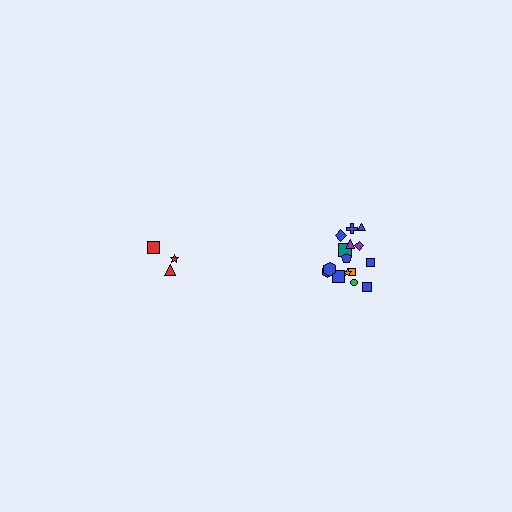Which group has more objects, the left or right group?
The right group.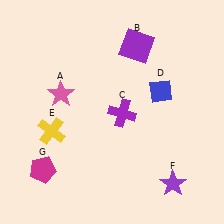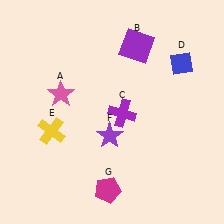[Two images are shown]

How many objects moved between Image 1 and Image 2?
3 objects moved between the two images.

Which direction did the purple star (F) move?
The purple star (F) moved left.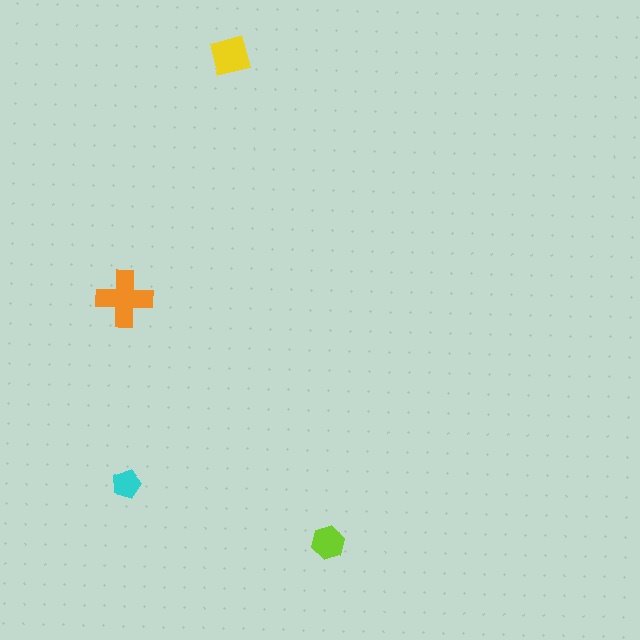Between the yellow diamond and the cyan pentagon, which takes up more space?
The yellow diamond.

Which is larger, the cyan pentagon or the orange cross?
The orange cross.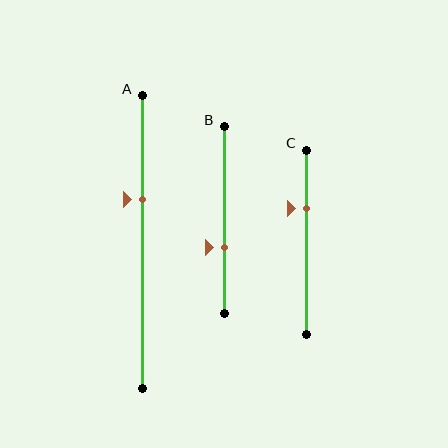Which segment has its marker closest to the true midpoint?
Segment A has its marker closest to the true midpoint.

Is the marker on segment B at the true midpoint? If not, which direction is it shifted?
No, the marker on segment B is shifted downward by about 15% of the segment length.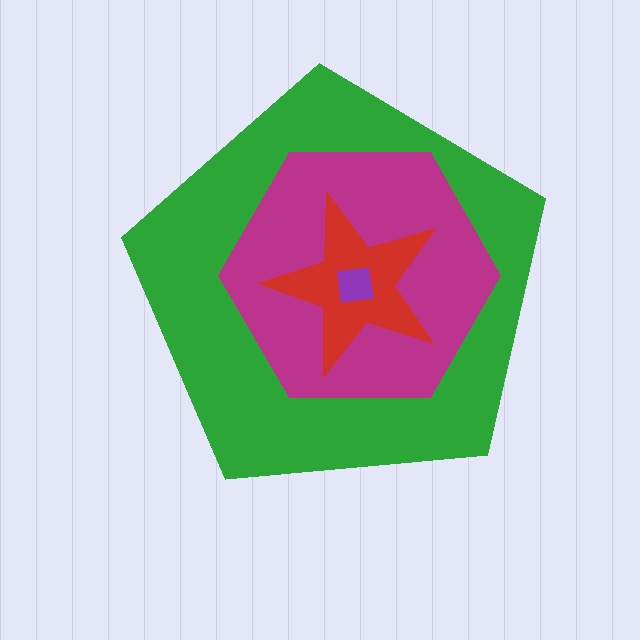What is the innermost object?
The purple square.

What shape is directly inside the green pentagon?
The magenta hexagon.